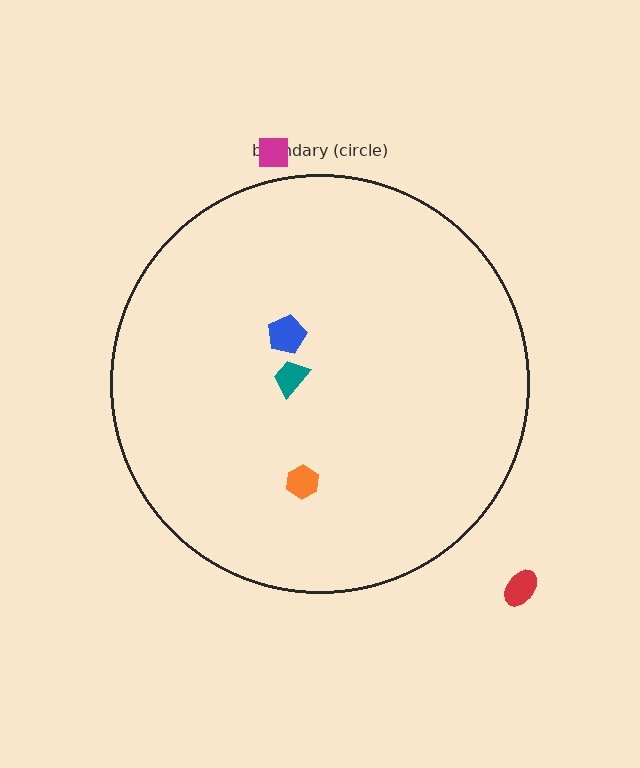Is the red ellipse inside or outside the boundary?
Outside.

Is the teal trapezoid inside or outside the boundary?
Inside.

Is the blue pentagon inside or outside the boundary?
Inside.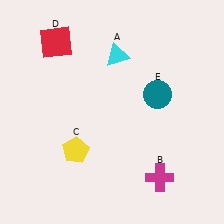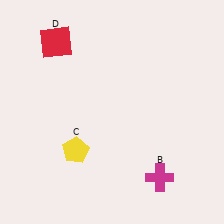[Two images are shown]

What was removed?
The teal circle (E), the cyan triangle (A) were removed in Image 2.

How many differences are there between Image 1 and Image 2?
There are 2 differences between the two images.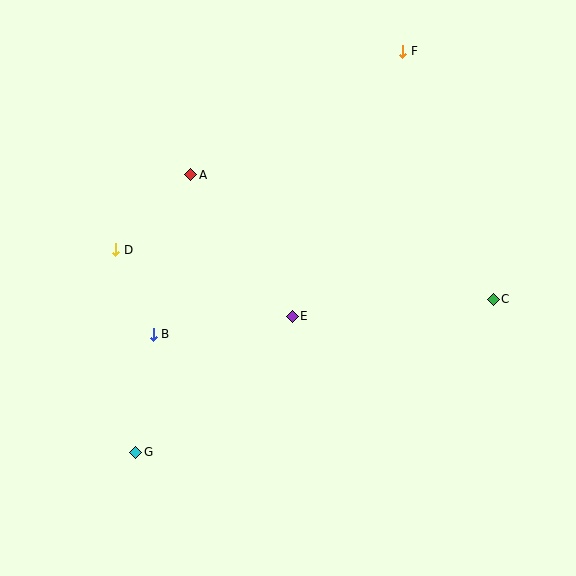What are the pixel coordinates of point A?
Point A is at (191, 175).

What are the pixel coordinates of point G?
Point G is at (136, 452).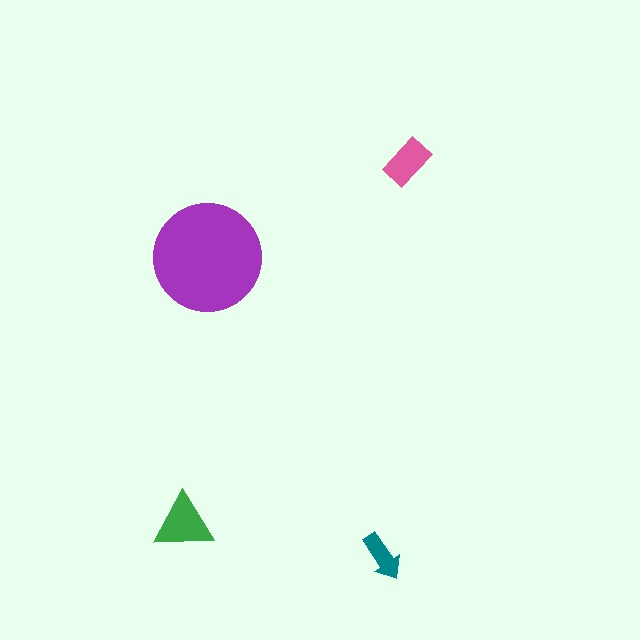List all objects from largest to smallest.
The purple circle, the green triangle, the pink rectangle, the teal arrow.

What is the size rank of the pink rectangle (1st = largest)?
3rd.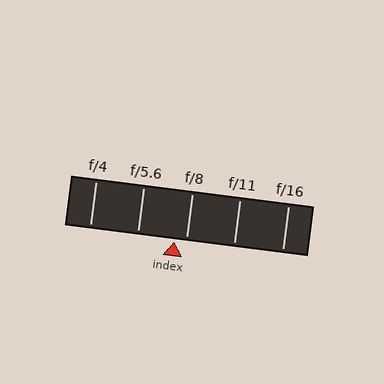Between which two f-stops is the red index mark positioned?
The index mark is between f/5.6 and f/8.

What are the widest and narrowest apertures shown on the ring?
The widest aperture shown is f/4 and the narrowest is f/16.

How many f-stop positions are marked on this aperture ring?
There are 5 f-stop positions marked.